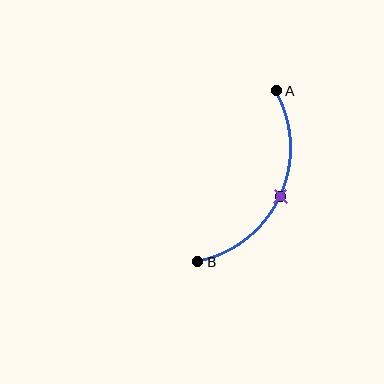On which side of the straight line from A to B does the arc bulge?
The arc bulges to the right of the straight line connecting A and B.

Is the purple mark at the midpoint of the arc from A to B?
Yes. The purple mark lies on the arc at equal arc-length from both A and B — it is the arc midpoint.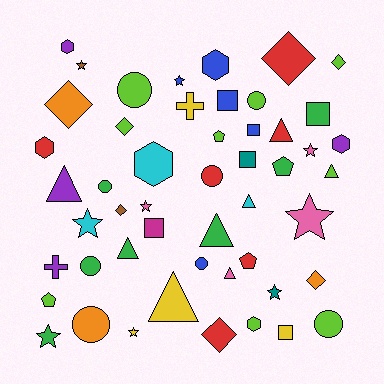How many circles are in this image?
There are 8 circles.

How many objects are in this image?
There are 50 objects.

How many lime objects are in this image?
There are 9 lime objects.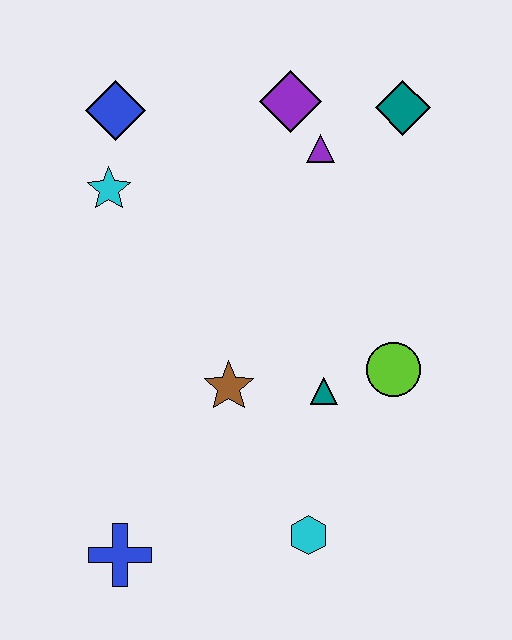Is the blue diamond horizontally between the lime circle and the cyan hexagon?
No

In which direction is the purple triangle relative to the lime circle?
The purple triangle is above the lime circle.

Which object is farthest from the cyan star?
The cyan hexagon is farthest from the cyan star.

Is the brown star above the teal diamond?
No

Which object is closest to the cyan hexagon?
The teal triangle is closest to the cyan hexagon.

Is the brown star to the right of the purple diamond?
No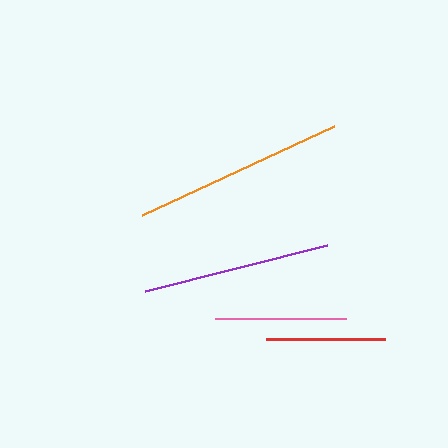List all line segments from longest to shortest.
From longest to shortest: orange, purple, pink, red.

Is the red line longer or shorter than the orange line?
The orange line is longer than the red line.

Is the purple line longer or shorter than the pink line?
The purple line is longer than the pink line.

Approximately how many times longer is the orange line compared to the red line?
The orange line is approximately 1.8 times the length of the red line.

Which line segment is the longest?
The orange line is the longest at approximately 212 pixels.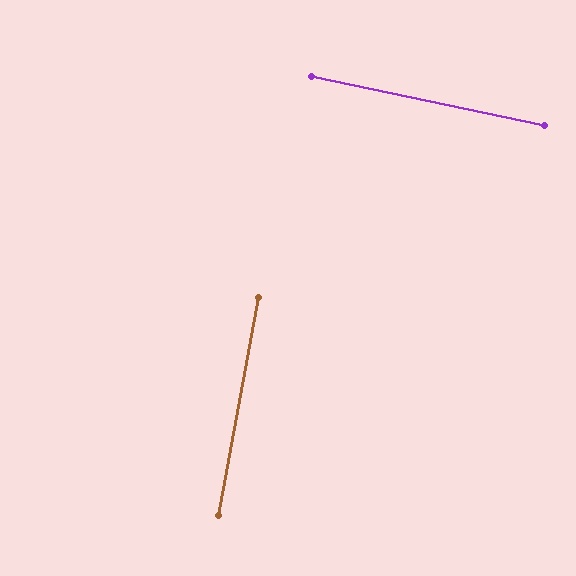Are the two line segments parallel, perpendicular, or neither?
Perpendicular — they meet at approximately 89°.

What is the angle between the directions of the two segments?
Approximately 89 degrees.